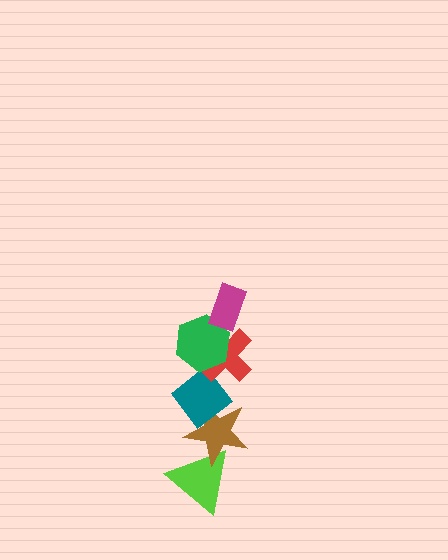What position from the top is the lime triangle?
The lime triangle is 6th from the top.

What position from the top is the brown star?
The brown star is 5th from the top.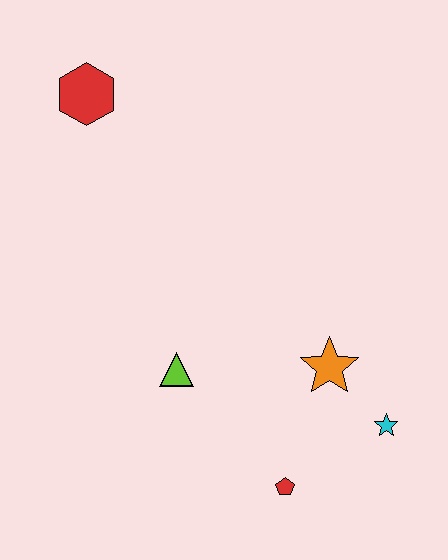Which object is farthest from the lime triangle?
The red hexagon is farthest from the lime triangle.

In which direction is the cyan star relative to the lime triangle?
The cyan star is to the right of the lime triangle.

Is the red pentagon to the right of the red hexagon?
Yes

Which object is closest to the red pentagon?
The cyan star is closest to the red pentagon.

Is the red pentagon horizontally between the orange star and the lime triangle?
Yes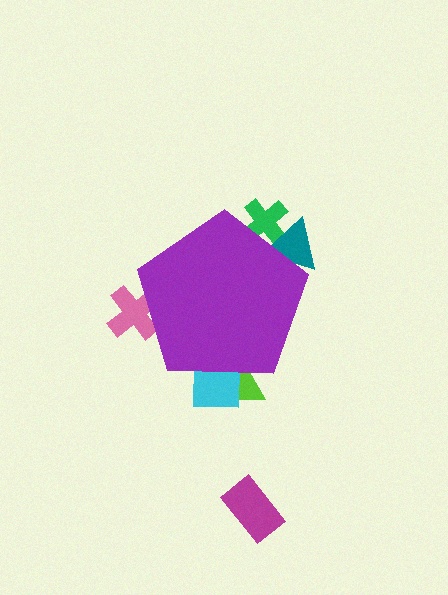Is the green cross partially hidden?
Yes, the green cross is partially hidden behind the purple pentagon.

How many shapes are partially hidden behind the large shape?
5 shapes are partially hidden.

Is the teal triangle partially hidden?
Yes, the teal triangle is partially hidden behind the purple pentagon.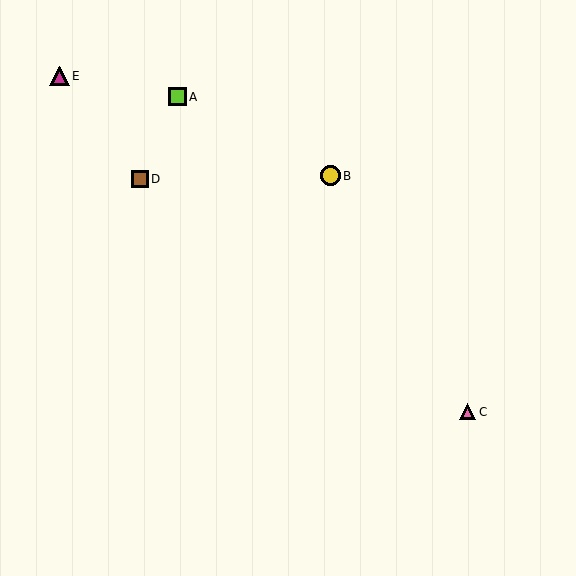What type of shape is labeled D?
Shape D is a brown square.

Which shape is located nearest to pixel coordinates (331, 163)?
The yellow circle (labeled B) at (330, 176) is nearest to that location.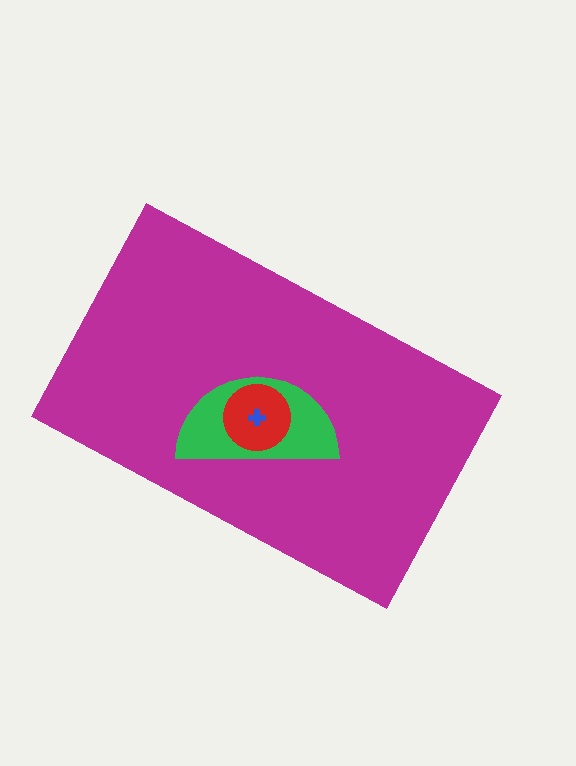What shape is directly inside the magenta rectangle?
The green semicircle.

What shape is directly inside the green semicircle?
The red circle.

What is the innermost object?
The blue cross.